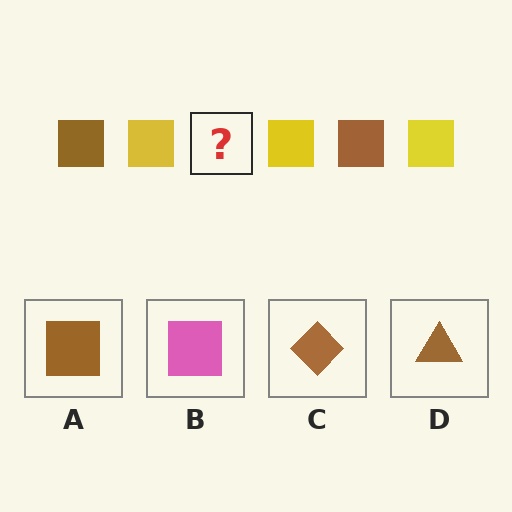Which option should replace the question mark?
Option A.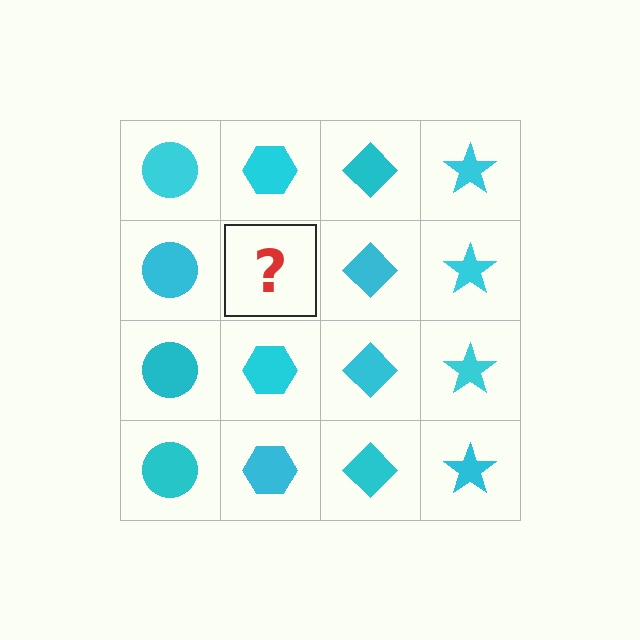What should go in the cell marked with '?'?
The missing cell should contain a cyan hexagon.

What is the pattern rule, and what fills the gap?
The rule is that each column has a consistent shape. The gap should be filled with a cyan hexagon.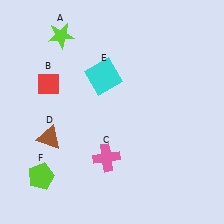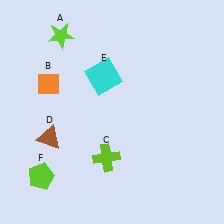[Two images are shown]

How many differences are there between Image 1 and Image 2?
There are 2 differences between the two images.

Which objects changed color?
B changed from red to orange. C changed from pink to lime.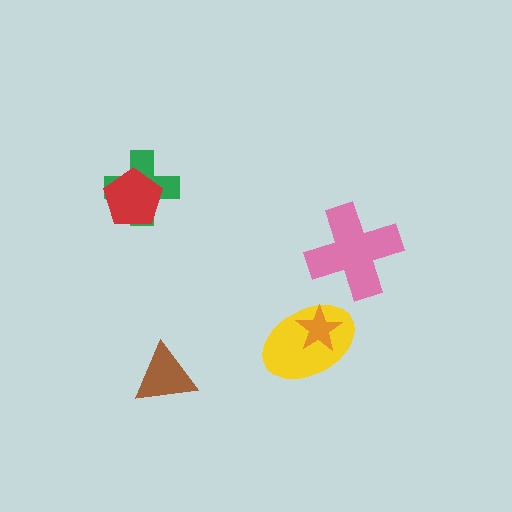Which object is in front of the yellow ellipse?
The orange star is in front of the yellow ellipse.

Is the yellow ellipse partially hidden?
Yes, it is partially covered by another shape.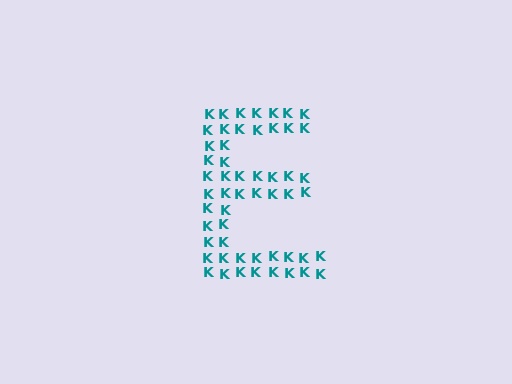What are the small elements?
The small elements are letter K's.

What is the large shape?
The large shape is the letter E.